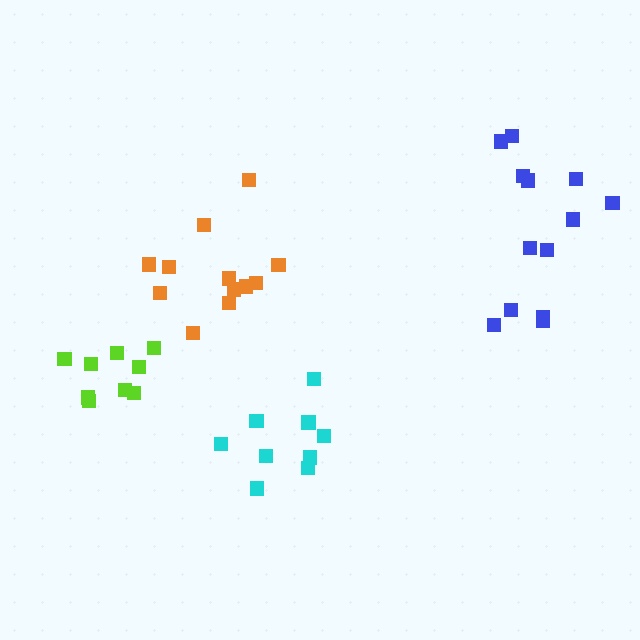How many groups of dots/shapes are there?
There are 4 groups.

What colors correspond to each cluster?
The clusters are colored: lime, blue, cyan, orange.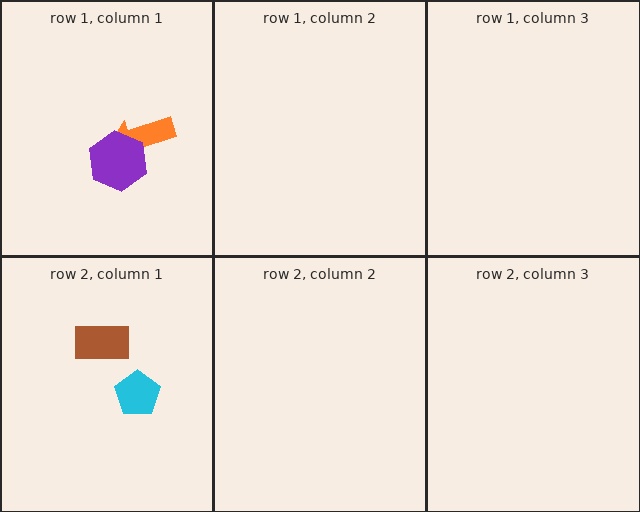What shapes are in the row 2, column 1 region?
The brown rectangle, the cyan pentagon.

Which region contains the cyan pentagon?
The row 2, column 1 region.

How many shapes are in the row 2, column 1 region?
2.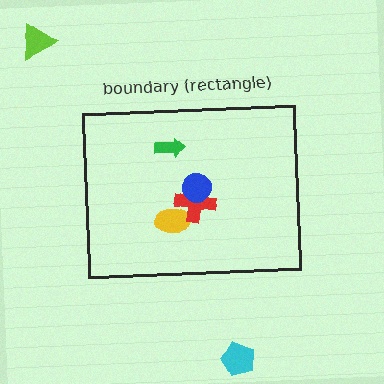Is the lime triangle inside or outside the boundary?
Outside.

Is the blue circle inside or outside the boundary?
Inside.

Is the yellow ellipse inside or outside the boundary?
Inside.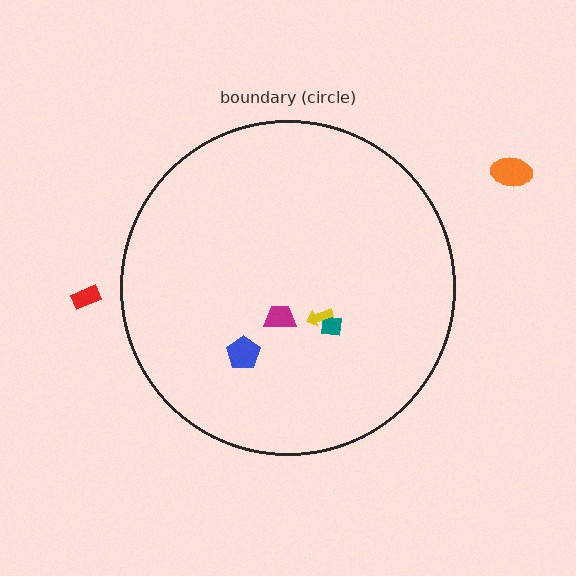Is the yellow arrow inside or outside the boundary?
Inside.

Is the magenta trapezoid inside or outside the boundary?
Inside.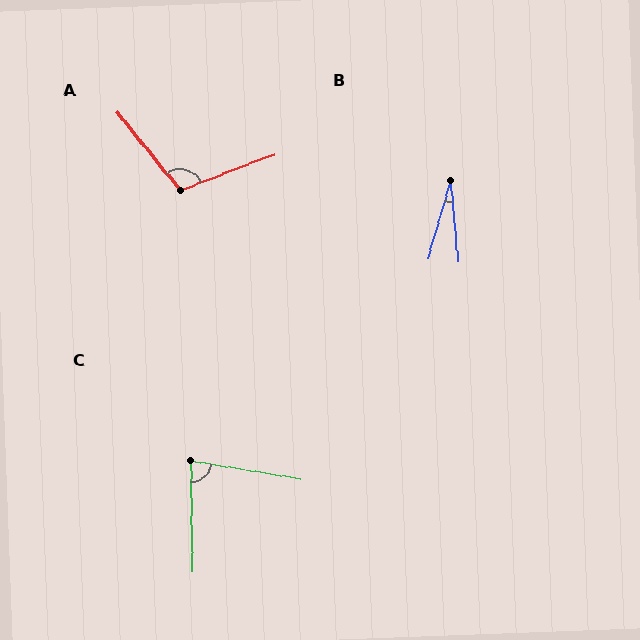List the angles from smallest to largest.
B (21°), C (79°), A (108°).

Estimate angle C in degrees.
Approximately 79 degrees.